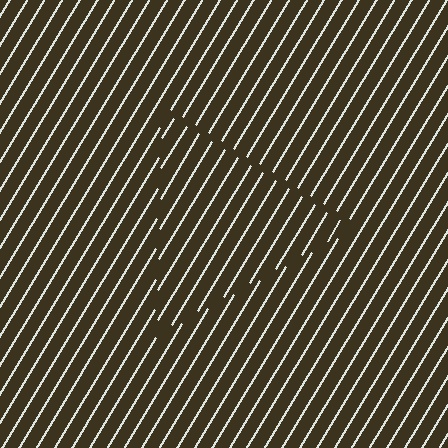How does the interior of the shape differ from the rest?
The interior of the shape contains the same grating, shifted by half a period — the contour is defined by the phase discontinuity where line-ends from the inner and outer gratings abut.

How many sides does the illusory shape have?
3 sides — the line-ends trace a triangle.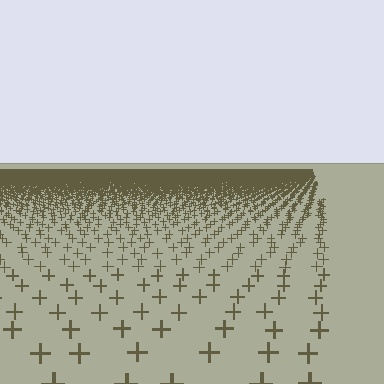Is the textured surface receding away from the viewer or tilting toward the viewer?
The surface is receding away from the viewer. Texture elements get smaller and denser toward the top.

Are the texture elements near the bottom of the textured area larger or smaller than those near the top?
Larger. Near the bottom, elements are closer to the viewer and appear at a bigger on-screen size.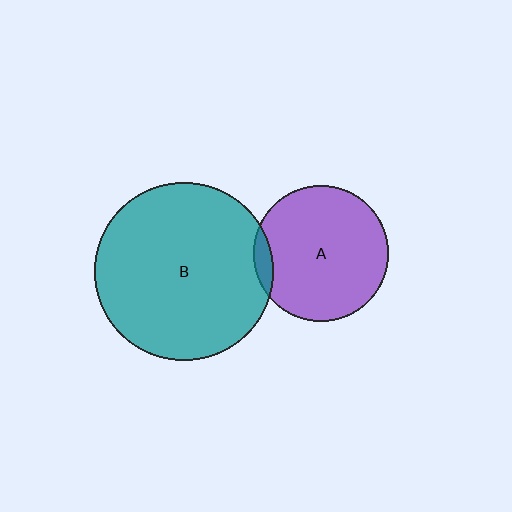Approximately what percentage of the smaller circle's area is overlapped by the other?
Approximately 5%.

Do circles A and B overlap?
Yes.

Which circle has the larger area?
Circle B (teal).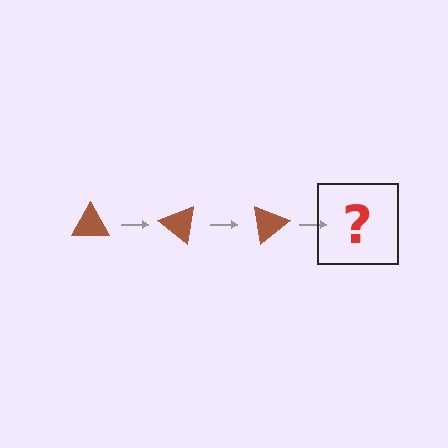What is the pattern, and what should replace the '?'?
The pattern is that the triangle rotates 40 degrees each step. The '?' should be a brown triangle rotated 120 degrees.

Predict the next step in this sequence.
The next step is a brown triangle rotated 120 degrees.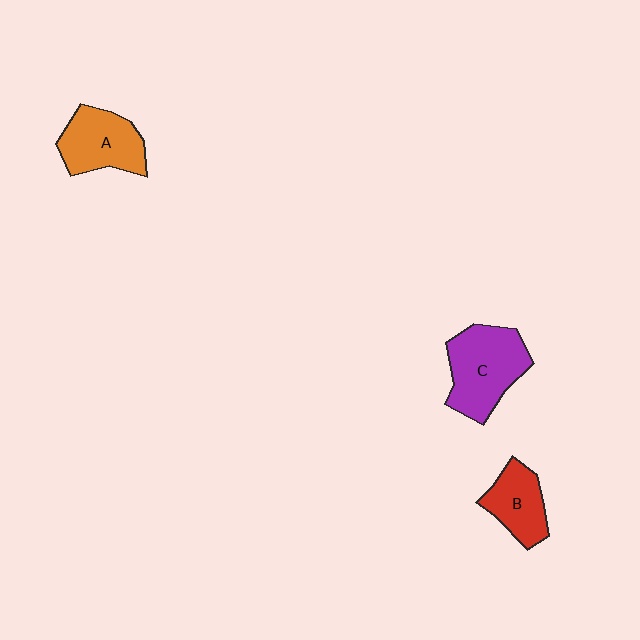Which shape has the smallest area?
Shape B (red).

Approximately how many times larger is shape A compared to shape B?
Approximately 1.2 times.